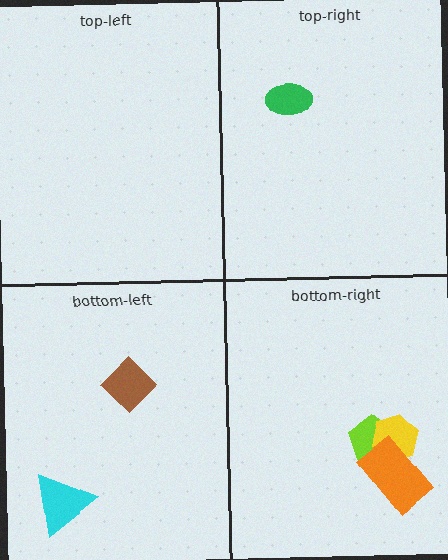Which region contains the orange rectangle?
The bottom-right region.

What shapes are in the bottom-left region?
The cyan triangle, the brown diamond.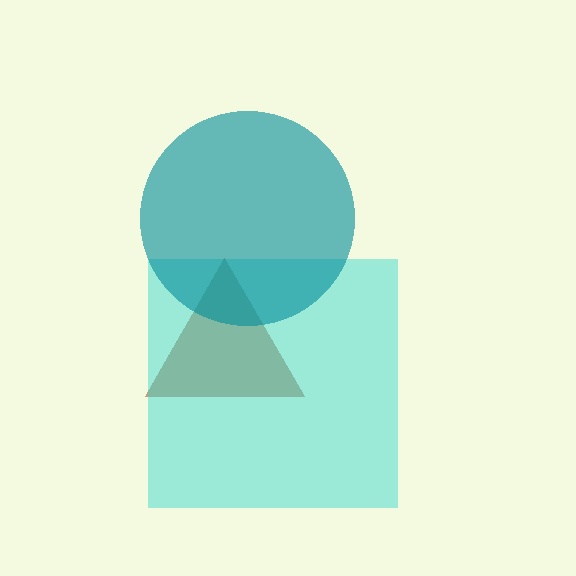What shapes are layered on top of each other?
The layered shapes are: a brown triangle, a cyan square, a teal circle.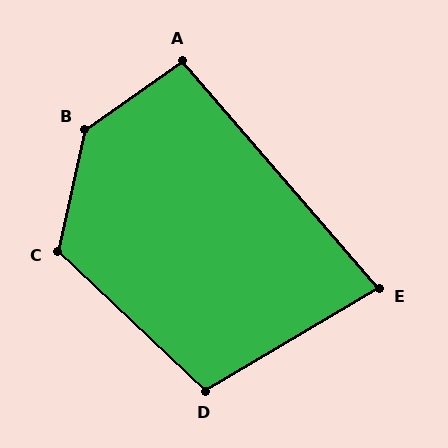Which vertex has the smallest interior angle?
E, at approximately 80 degrees.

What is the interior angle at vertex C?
Approximately 121 degrees (obtuse).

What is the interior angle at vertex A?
Approximately 96 degrees (obtuse).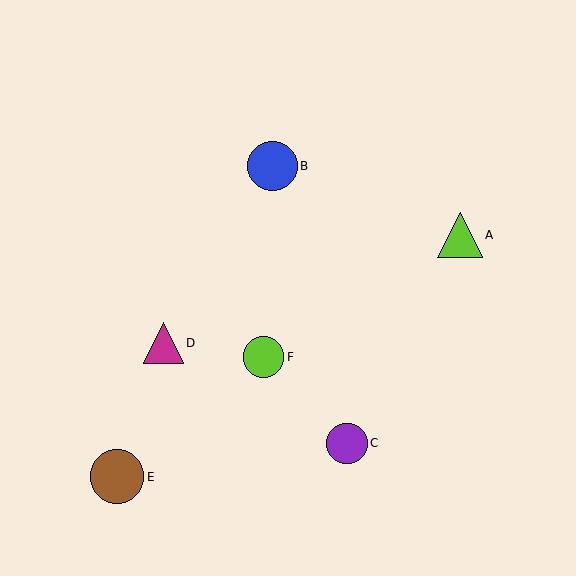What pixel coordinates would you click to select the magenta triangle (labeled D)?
Click at (163, 343) to select the magenta triangle D.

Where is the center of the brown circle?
The center of the brown circle is at (117, 477).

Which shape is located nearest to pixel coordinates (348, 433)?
The purple circle (labeled C) at (347, 443) is nearest to that location.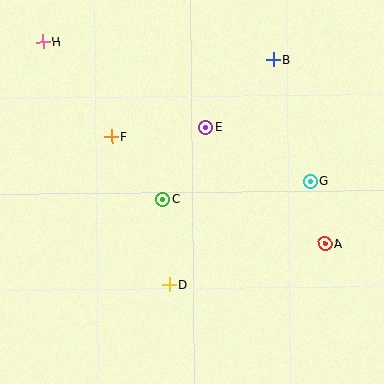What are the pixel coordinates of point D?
Point D is at (169, 285).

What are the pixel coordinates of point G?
Point G is at (310, 181).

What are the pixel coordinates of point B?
Point B is at (273, 60).